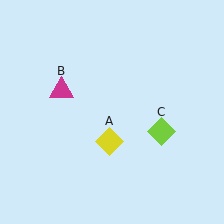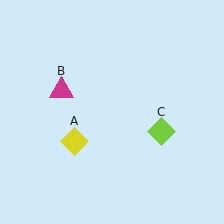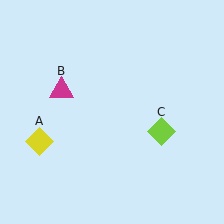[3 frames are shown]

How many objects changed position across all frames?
1 object changed position: yellow diamond (object A).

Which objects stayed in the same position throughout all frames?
Magenta triangle (object B) and lime diamond (object C) remained stationary.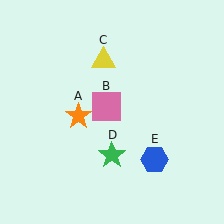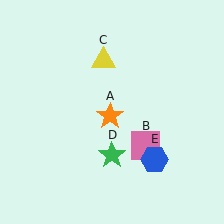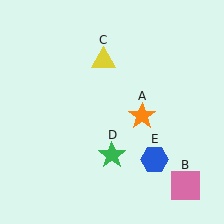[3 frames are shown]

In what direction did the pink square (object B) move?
The pink square (object B) moved down and to the right.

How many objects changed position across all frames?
2 objects changed position: orange star (object A), pink square (object B).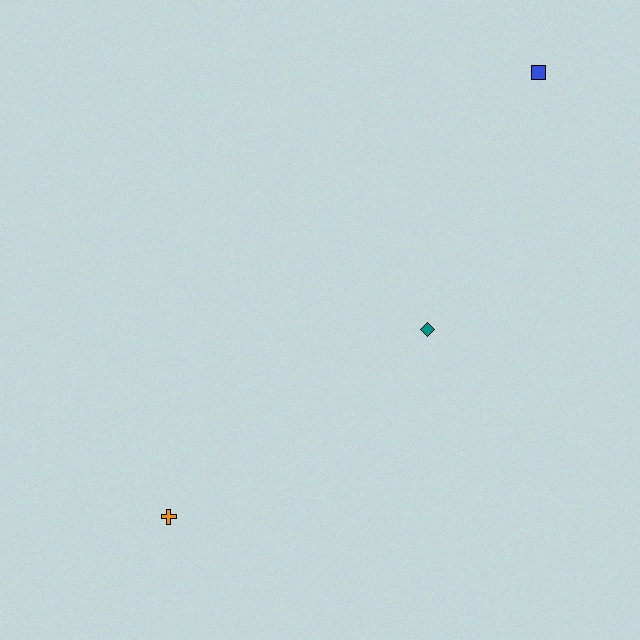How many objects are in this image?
There are 3 objects.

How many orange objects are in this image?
There is 1 orange object.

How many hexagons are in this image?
There are no hexagons.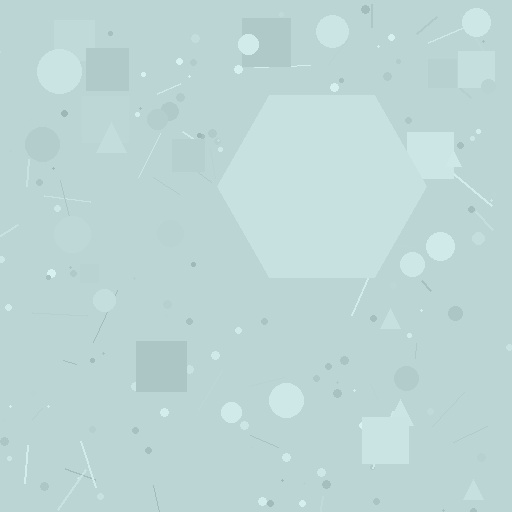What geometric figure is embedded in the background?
A hexagon is embedded in the background.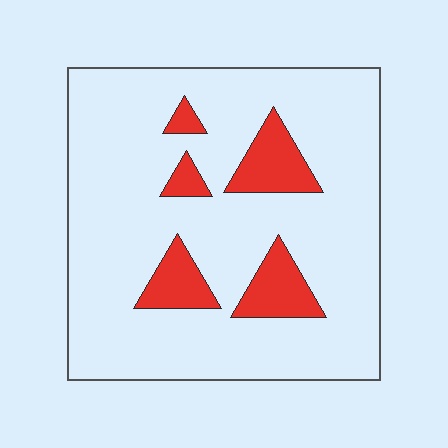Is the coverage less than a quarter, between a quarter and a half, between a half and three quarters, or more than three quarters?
Less than a quarter.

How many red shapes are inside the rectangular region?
5.